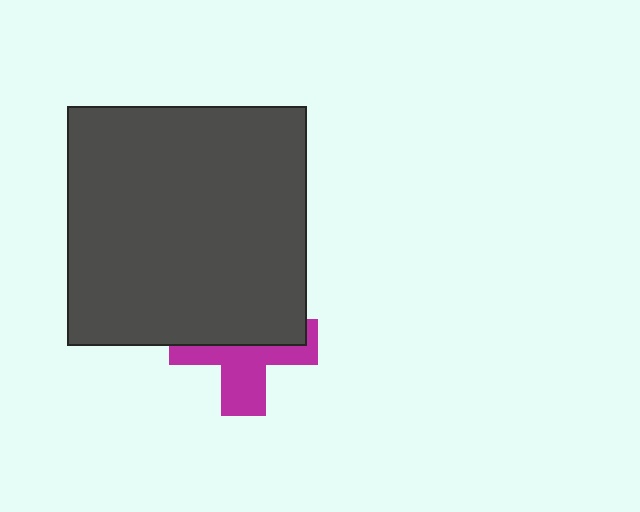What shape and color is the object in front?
The object in front is a dark gray square.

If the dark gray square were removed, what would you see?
You would see the complete magenta cross.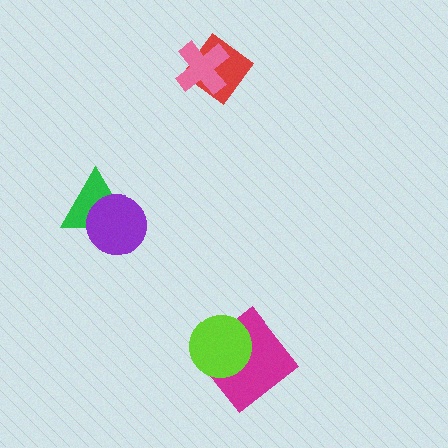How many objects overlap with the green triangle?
1 object overlaps with the green triangle.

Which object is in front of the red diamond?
The pink cross is in front of the red diamond.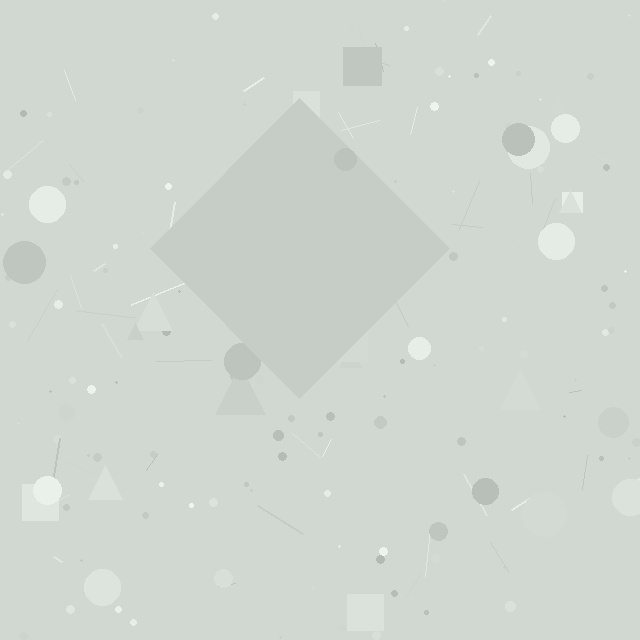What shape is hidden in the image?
A diamond is hidden in the image.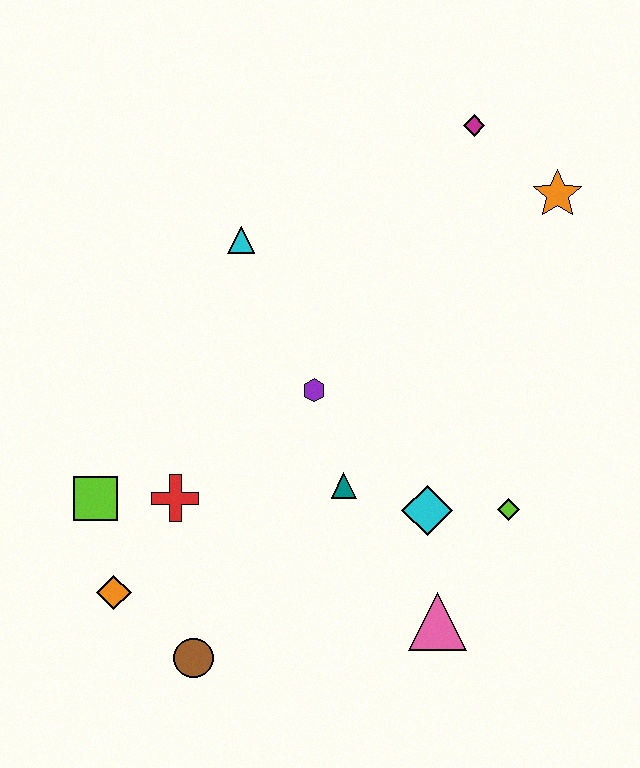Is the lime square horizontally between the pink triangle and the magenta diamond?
No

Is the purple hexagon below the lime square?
No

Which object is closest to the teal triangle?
The cyan diamond is closest to the teal triangle.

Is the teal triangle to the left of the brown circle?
No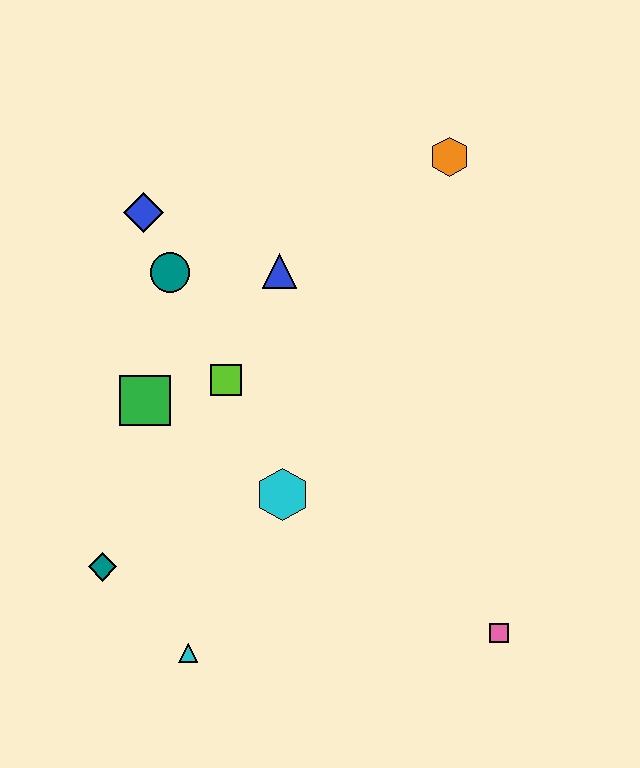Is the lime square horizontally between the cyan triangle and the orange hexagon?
Yes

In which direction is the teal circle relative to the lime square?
The teal circle is above the lime square.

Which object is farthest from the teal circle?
The pink square is farthest from the teal circle.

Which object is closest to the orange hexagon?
The blue triangle is closest to the orange hexagon.